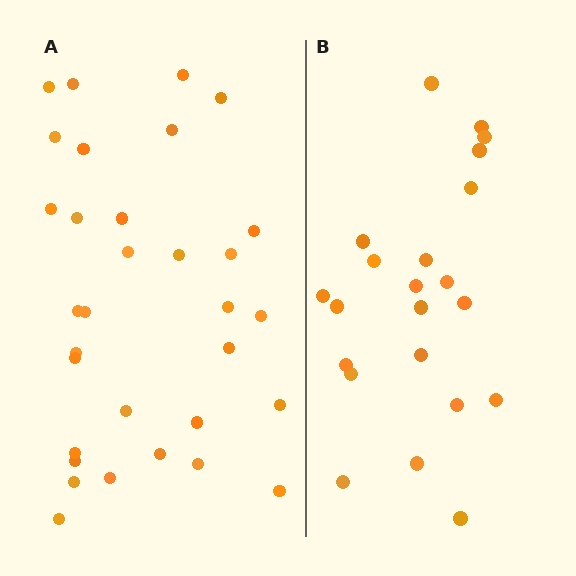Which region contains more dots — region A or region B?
Region A (the left region) has more dots.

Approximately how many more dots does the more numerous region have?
Region A has roughly 10 or so more dots than region B.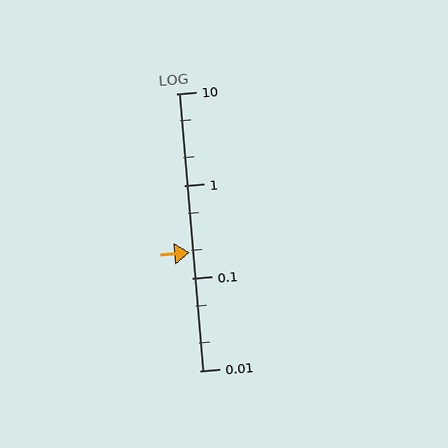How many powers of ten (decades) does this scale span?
The scale spans 3 decades, from 0.01 to 10.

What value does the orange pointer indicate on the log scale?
The pointer indicates approximately 0.19.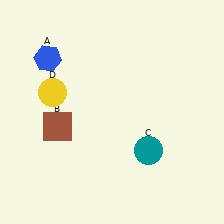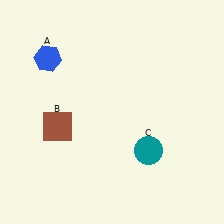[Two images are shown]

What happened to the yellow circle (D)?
The yellow circle (D) was removed in Image 2. It was in the top-left area of Image 1.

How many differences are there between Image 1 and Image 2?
There is 1 difference between the two images.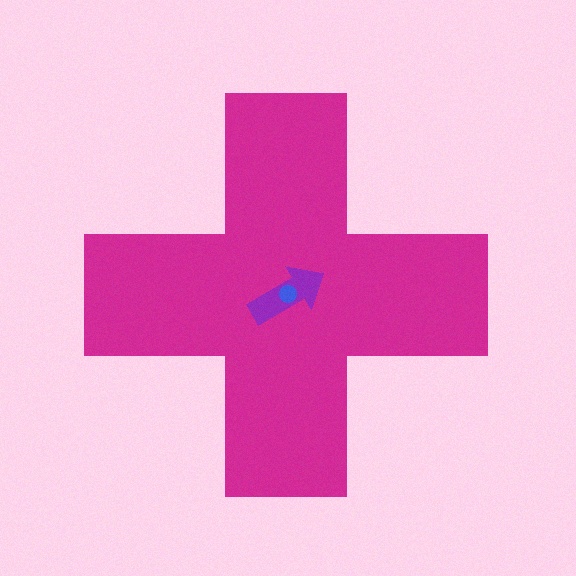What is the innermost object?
The blue circle.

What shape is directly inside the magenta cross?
The purple arrow.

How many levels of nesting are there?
3.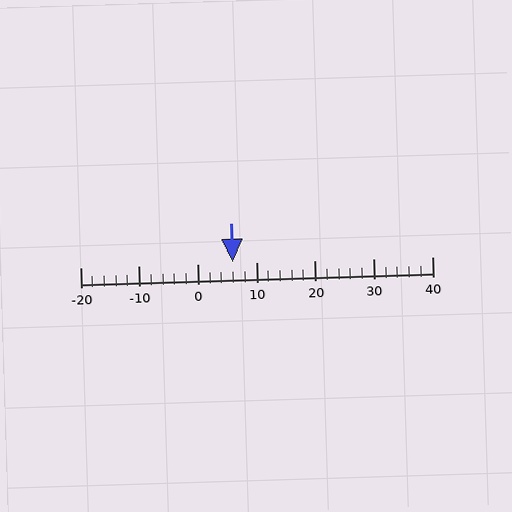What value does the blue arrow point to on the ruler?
The blue arrow points to approximately 6.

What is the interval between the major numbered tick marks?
The major tick marks are spaced 10 units apart.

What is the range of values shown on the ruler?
The ruler shows values from -20 to 40.